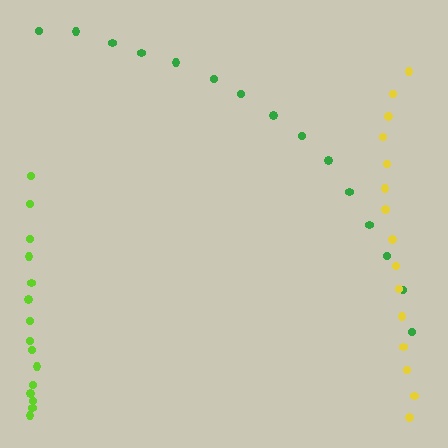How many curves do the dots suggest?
There are 3 distinct paths.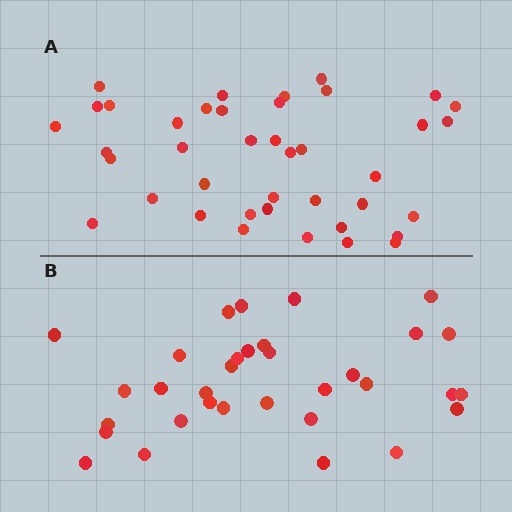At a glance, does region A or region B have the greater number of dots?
Region A (the top region) has more dots.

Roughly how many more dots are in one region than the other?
Region A has roughly 8 or so more dots than region B.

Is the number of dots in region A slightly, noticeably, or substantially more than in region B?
Region A has only slightly more — the two regions are fairly close. The ratio is roughly 1.2 to 1.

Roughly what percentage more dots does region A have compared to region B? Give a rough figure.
About 20% more.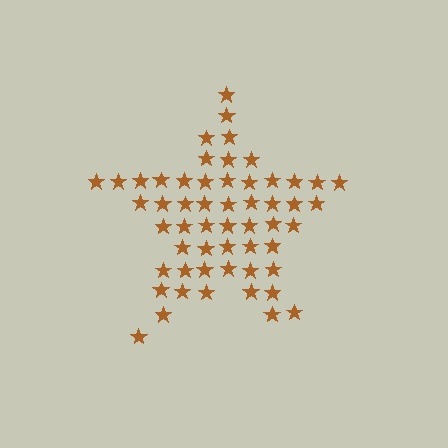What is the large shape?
The large shape is a star.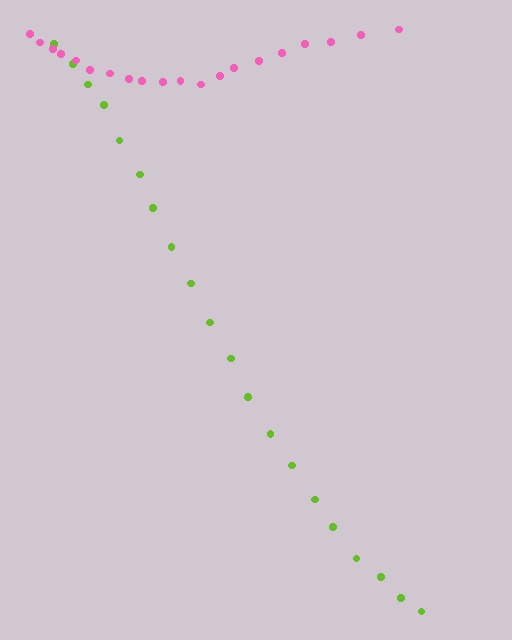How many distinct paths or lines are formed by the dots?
There are 2 distinct paths.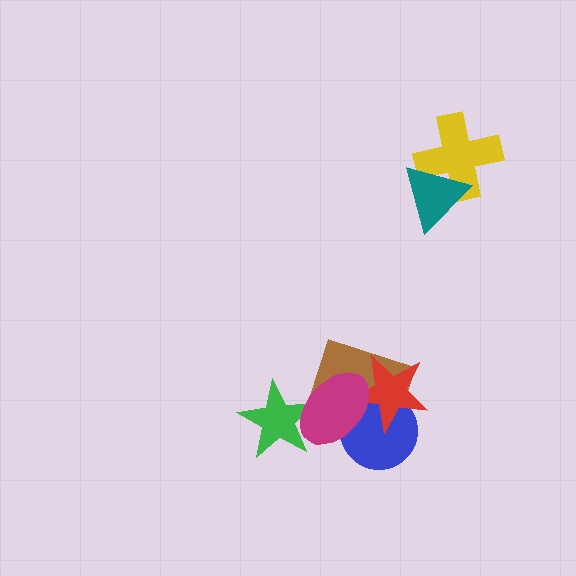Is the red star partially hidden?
Yes, it is partially covered by another shape.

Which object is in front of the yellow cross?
The teal triangle is in front of the yellow cross.